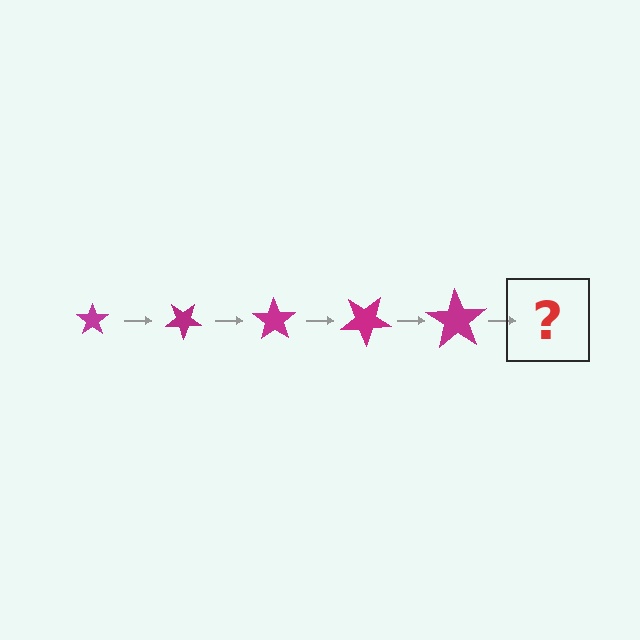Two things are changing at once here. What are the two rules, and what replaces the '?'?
The two rules are that the star grows larger each step and it rotates 35 degrees each step. The '?' should be a star, larger than the previous one and rotated 175 degrees from the start.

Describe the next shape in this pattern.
It should be a star, larger than the previous one and rotated 175 degrees from the start.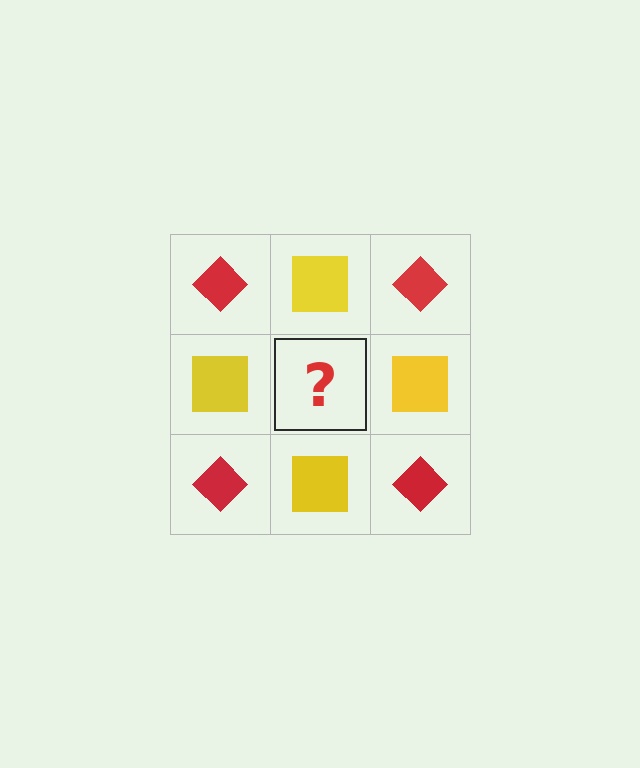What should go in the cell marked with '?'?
The missing cell should contain a red diamond.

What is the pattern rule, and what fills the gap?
The rule is that it alternates red diamond and yellow square in a checkerboard pattern. The gap should be filled with a red diamond.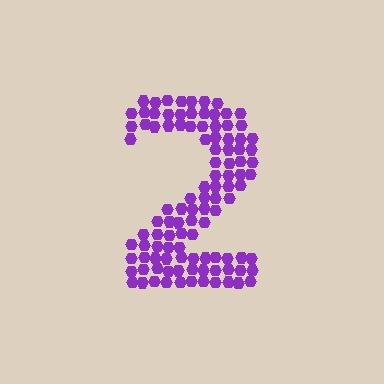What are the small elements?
The small elements are hexagons.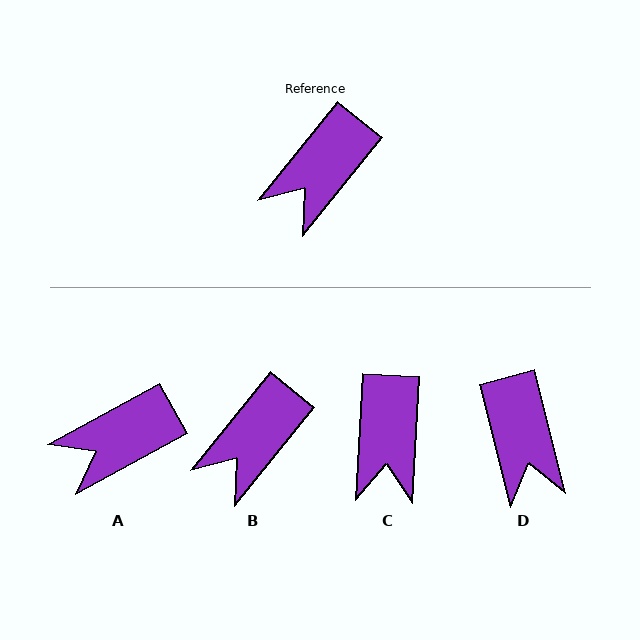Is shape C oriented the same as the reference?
No, it is off by about 36 degrees.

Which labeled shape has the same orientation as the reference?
B.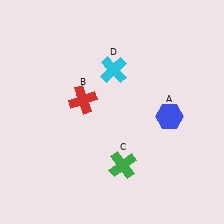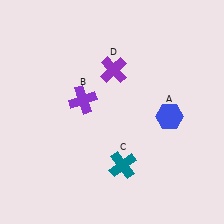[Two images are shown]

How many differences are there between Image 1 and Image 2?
There are 3 differences between the two images.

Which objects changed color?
B changed from red to purple. C changed from green to teal. D changed from cyan to purple.